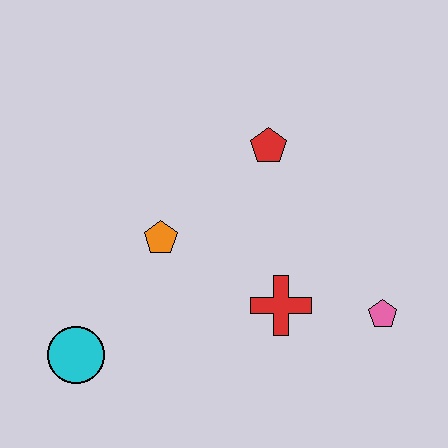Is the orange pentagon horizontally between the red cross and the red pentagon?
No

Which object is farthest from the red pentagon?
The cyan circle is farthest from the red pentagon.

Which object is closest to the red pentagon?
The orange pentagon is closest to the red pentagon.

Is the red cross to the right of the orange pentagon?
Yes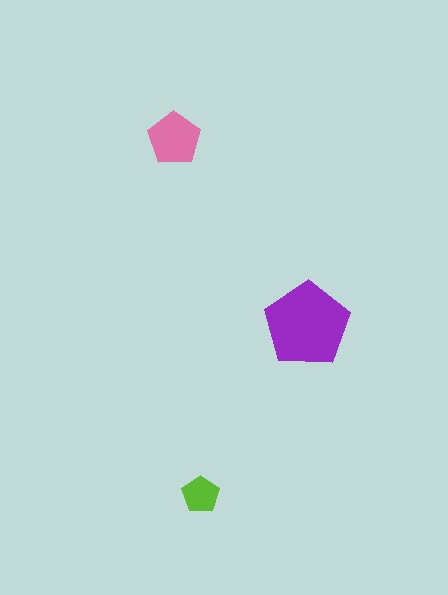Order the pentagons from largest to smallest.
the purple one, the pink one, the lime one.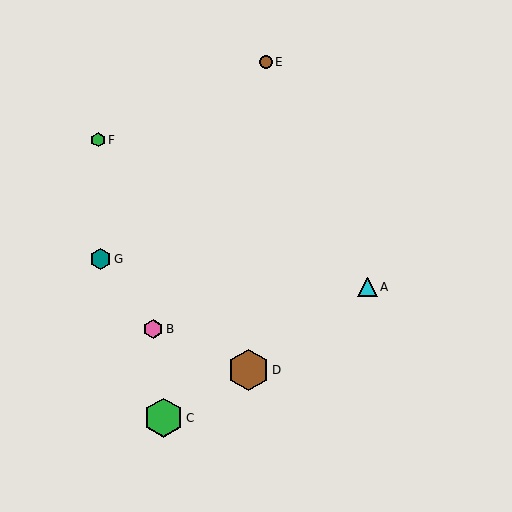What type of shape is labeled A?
Shape A is a cyan triangle.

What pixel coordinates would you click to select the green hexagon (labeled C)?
Click at (164, 418) to select the green hexagon C.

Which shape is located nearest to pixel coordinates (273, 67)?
The brown circle (labeled E) at (266, 62) is nearest to that location.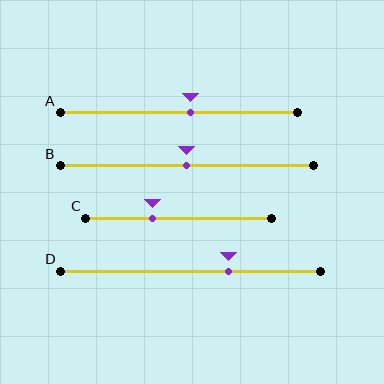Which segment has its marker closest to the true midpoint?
Segment B has its marker closest to the true midpoint.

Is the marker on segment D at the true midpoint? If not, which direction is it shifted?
No, the marker on segment D is shifted to the right by about 15% of the segment length.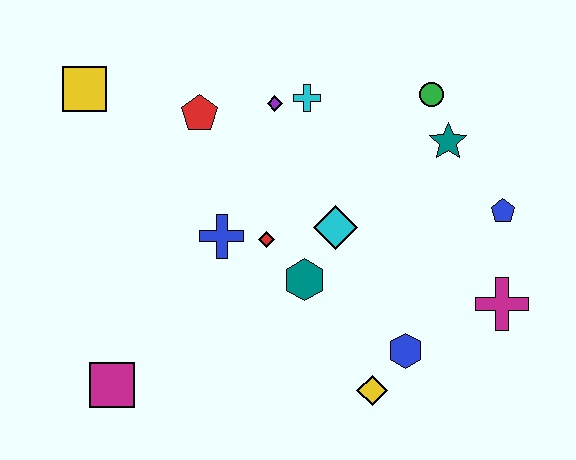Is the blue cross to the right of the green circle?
No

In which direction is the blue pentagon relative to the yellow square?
The blue pentagon is to the right of the yellow square.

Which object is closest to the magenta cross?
The blue pentagon is closest to the magenta cross.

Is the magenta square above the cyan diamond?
No